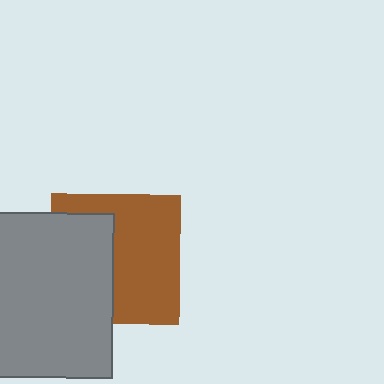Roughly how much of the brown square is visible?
About half of it is visible (roughly 58%).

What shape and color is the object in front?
The object in front is a gray square.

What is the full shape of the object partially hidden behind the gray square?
The partially hidden object is a brown square.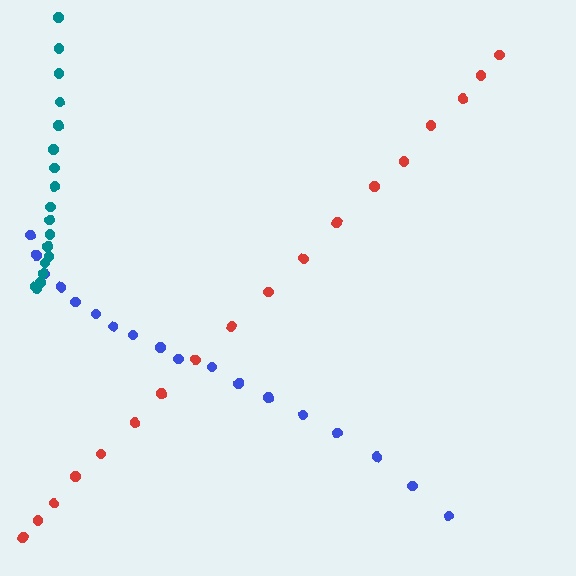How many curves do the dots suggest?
There are 3 distinct paths.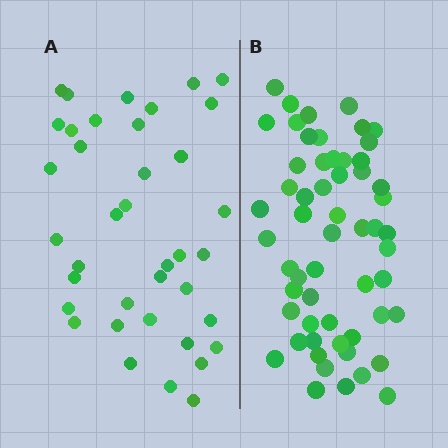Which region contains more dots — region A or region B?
Region B (the right region) has more dots.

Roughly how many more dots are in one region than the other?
Region B has approximately 20 more dots than region A.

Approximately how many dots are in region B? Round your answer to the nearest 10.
About 60 dots. (The exact count is 57, which rounds to 60.)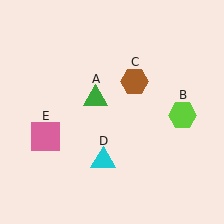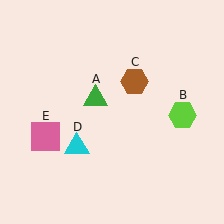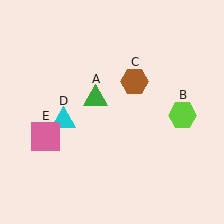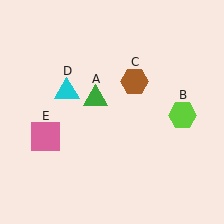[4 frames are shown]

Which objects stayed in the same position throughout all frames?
Green triangle (object A) and lime hexagon (object B) and brown hexagon (object C) and pink square (object E) remained stationary.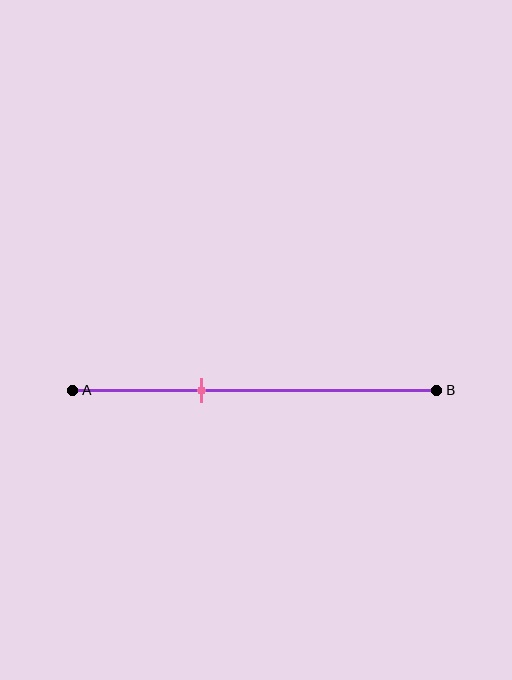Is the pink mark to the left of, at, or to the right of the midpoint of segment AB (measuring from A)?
The pink mark is to the left of the midpoint of segment AB.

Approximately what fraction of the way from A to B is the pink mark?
The pink mark is approximately 35% of the way from A to B.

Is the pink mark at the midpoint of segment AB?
No, the mark is at about 35% from A, not at the 50% midpoint.